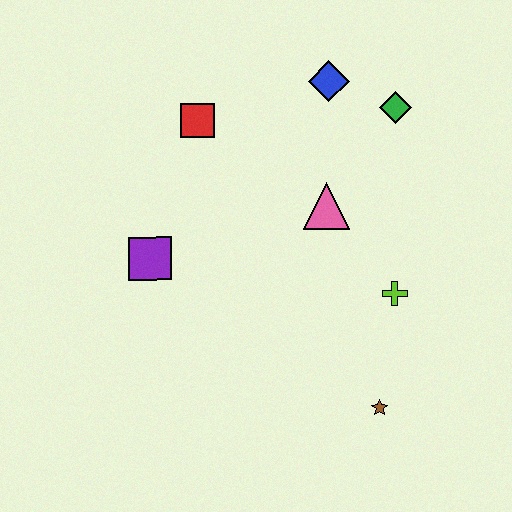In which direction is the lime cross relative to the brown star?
The lime cross is above the brown star.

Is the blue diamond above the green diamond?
Yes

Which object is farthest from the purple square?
The green diamond is farthest from the purple square.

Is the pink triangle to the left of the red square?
No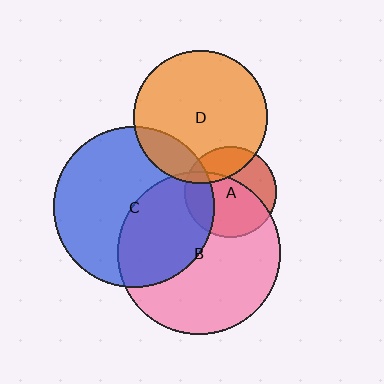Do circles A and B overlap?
Yes.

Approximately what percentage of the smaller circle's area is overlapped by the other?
Approximately 60%.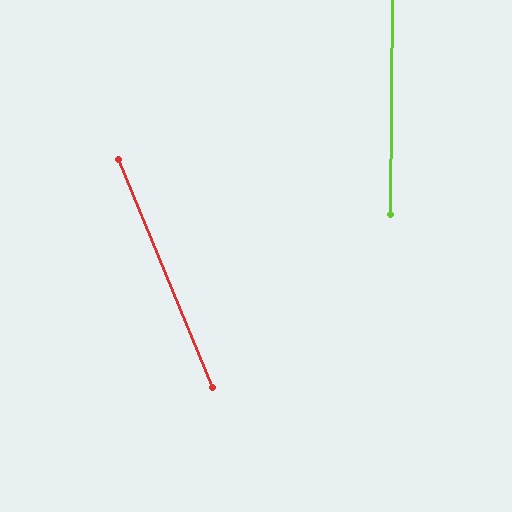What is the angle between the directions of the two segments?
Approximately 23 degrees.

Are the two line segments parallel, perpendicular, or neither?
Neither parallel nor perpendicular — they differ by about 23°.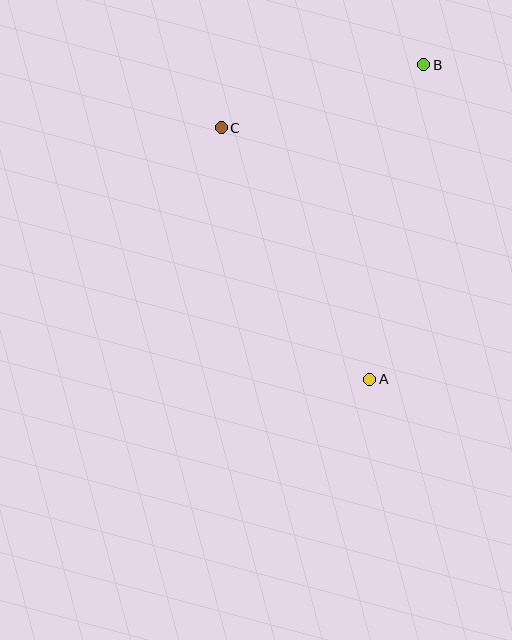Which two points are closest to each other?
Points B and C are closest to each other.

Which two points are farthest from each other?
Points A and B are farthest from each other.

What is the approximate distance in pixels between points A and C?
The distance between A and C is approximately 292 pixels.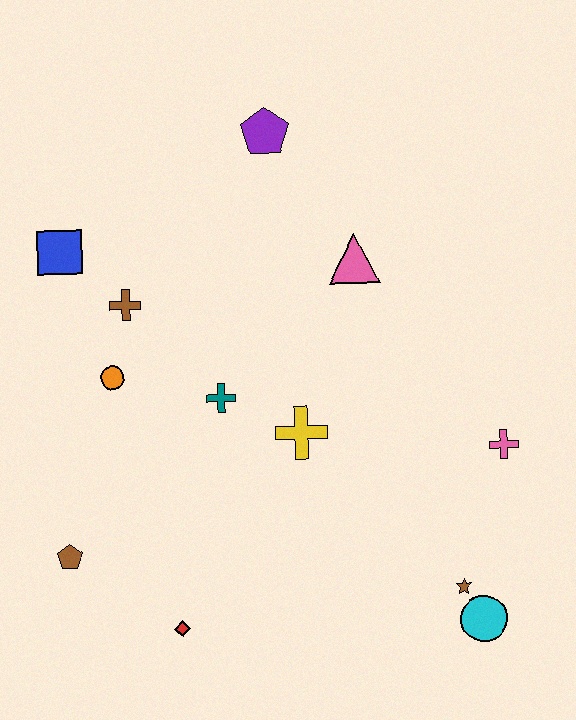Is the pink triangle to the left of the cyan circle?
Yes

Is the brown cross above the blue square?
No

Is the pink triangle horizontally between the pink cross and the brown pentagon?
Yes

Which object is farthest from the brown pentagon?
The purple pentagon is farthest from the brown pentagon.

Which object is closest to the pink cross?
The brown star is closest to the pink cross.